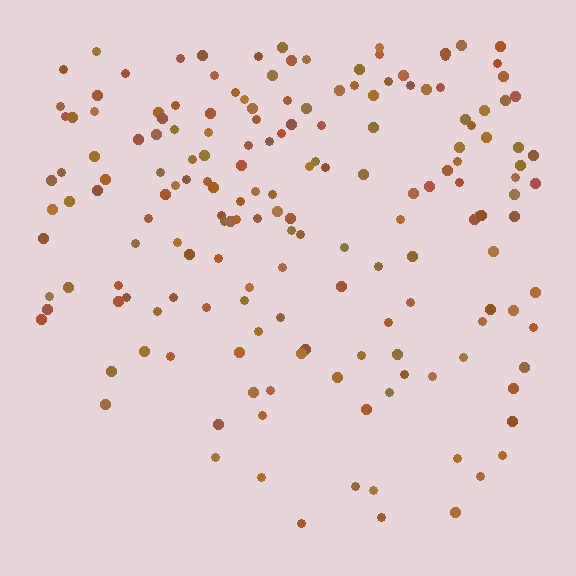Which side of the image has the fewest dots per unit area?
The bottom.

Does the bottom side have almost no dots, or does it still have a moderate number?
Still a moderate number, just noticeably fewer than the top.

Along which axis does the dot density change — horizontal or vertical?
Vertical.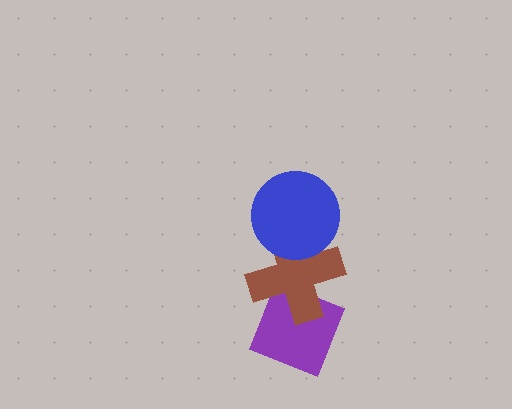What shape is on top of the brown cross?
The blue circle is on top of the brown cross.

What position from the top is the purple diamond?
The purple diamond is 3rd from the top.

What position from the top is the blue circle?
The blue circle is 1st from the top.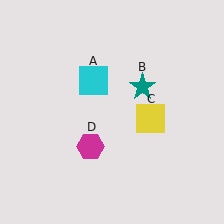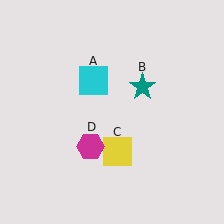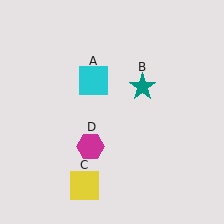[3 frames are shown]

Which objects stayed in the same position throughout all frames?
Cyan square (object A) and teal star (object B) and magenta hexagon (object D) remained stationary.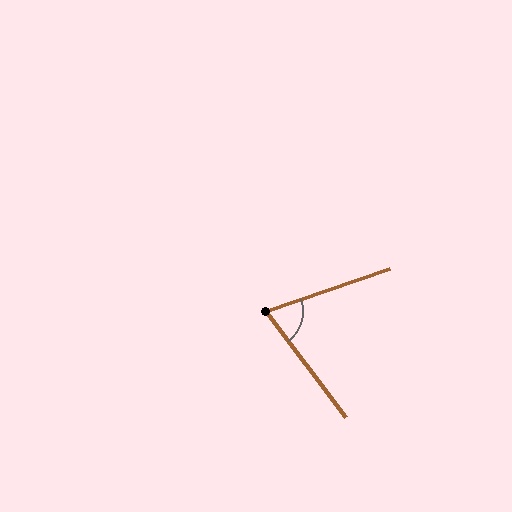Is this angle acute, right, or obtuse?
It is acute.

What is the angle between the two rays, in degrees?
Approximately 72 degrees.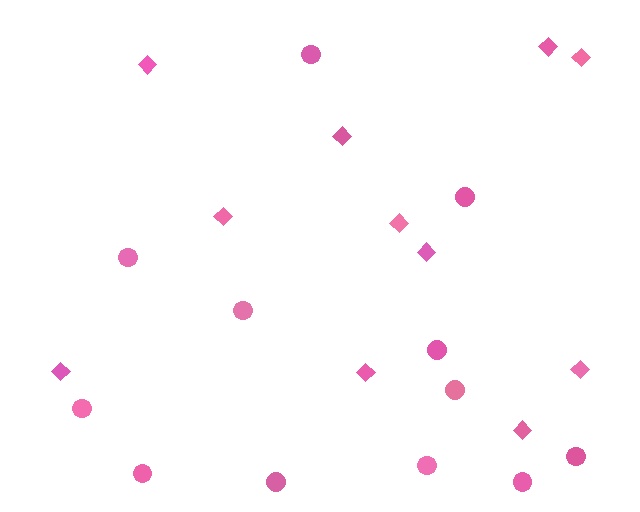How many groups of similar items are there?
There are 2 groups: one group of diamonds (11) and one group of circles (12).